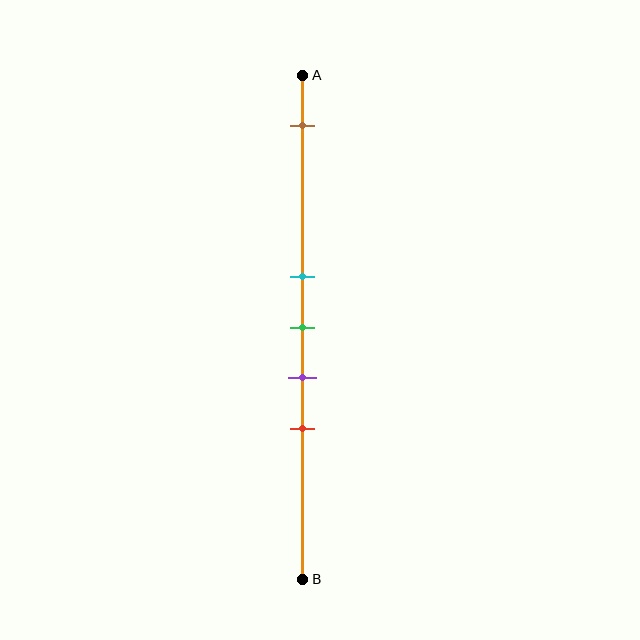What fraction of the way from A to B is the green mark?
The green mark is approximately 50% (0.5) of the way from A to B.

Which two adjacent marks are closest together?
The cyan and green marks are the closest adjacent pair.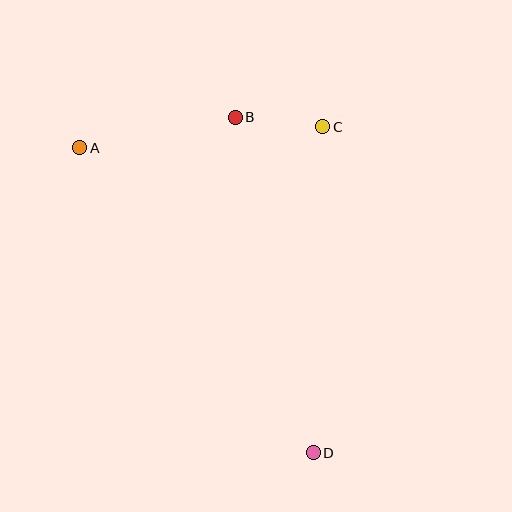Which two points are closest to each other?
Points B and C are closest to each other.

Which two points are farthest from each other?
Points A and D are farthest from each other.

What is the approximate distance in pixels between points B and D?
The distance between B and D is approximately 344 pixels.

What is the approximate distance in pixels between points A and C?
The distance between A and C is approximately 244 pixels.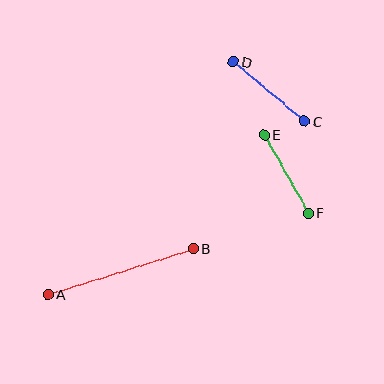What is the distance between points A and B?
The distance is approximately 152 pixels.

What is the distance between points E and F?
The distance is approximately 90 pixels.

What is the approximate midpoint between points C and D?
The midpoint is at approximately (269, 91) pixels.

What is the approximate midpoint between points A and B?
The midpoint is at approximately (121, 271) pixels.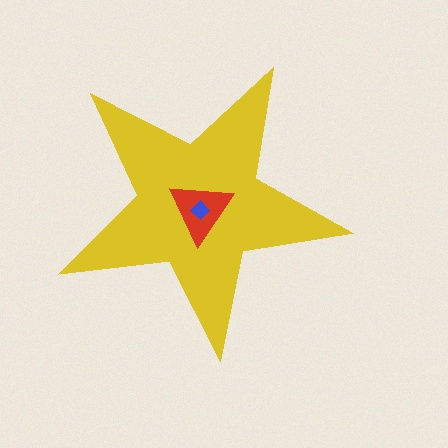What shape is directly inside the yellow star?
The red triangle.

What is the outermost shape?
The yellow star.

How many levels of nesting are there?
3.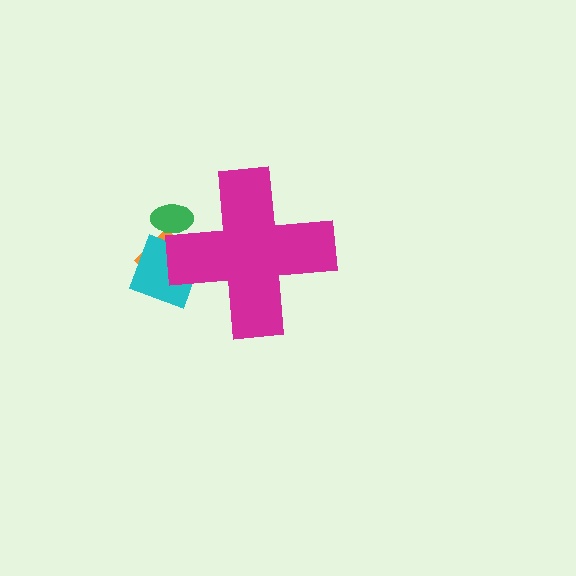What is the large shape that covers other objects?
A magenta cross.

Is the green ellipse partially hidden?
Yes, the green ellipse is partially hidden behind the magenta cross.